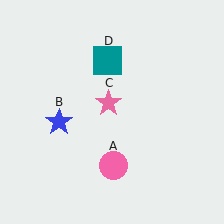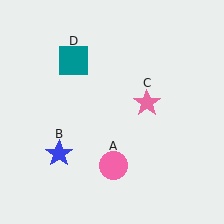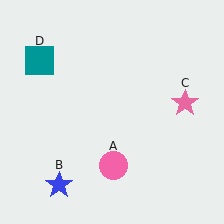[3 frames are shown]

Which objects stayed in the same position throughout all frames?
Pink circle (object A) remained stationary.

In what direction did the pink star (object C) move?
The pink star (object C) moved right.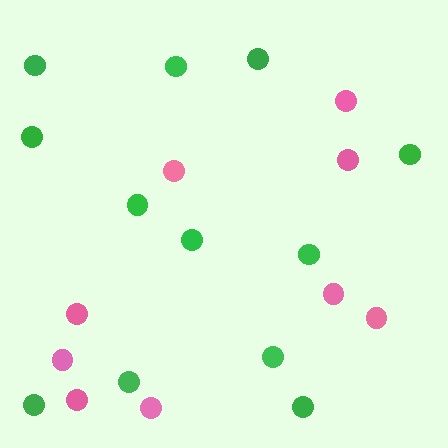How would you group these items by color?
There are 2 groups: one group of pink circles (9) and one group of green circles (12).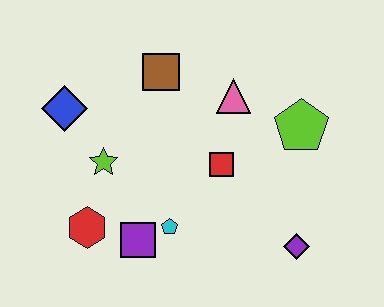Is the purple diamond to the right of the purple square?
Yes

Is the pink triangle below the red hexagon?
No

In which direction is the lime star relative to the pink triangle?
The lime star is to the left of the pink triangle.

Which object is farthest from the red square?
The blue diamond is farthest from the red square.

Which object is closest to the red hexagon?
The purple square is closest to the red hexagon.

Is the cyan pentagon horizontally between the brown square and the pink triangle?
Yes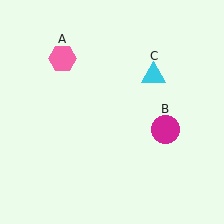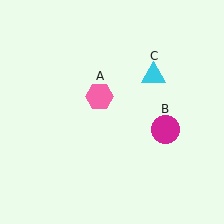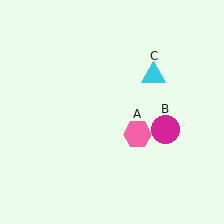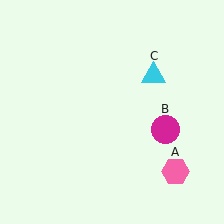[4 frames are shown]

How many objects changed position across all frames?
1 object changed position: pink hexagon (object A).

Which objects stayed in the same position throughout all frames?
Magenta circle (object B) and cyan triangle (object C) remained stationary.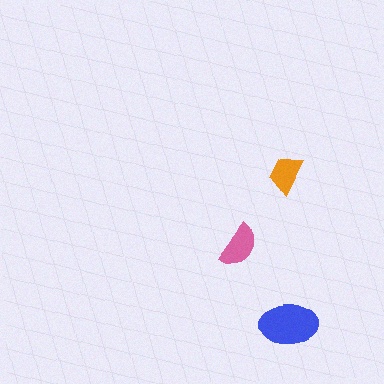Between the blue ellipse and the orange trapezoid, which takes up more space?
The blue ellipse.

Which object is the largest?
The blue ellipse.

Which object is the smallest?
The orange trapezoid.